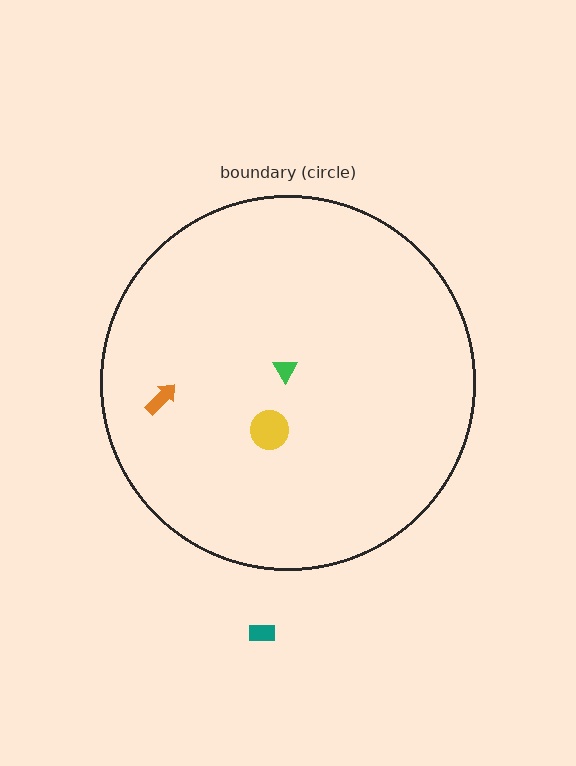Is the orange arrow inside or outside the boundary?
Inside.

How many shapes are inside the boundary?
3 inside, 1 outside.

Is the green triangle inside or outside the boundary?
Inside.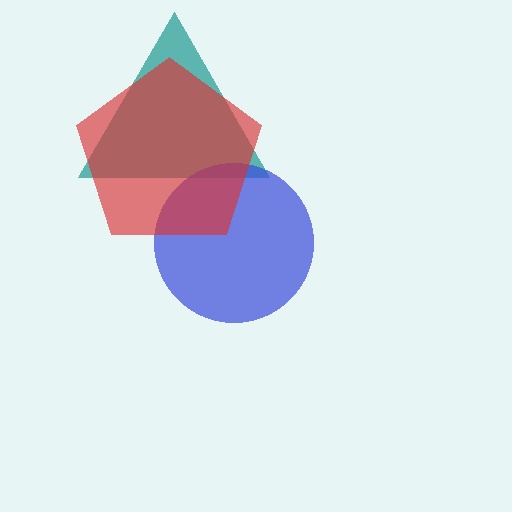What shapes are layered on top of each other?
The layered shapes are: a teal triangle, a blue circle, a red pentagon.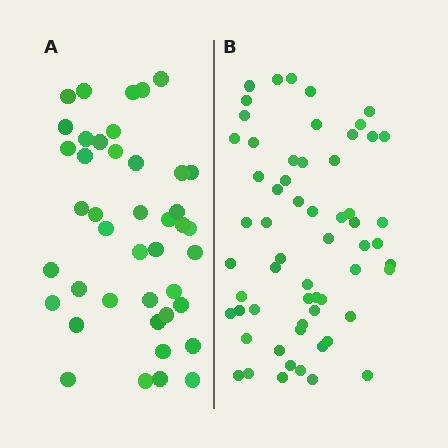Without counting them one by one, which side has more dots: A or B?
Region B (the right region) has more dots.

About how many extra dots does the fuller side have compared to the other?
Region B has approximately 20 more dots than region A.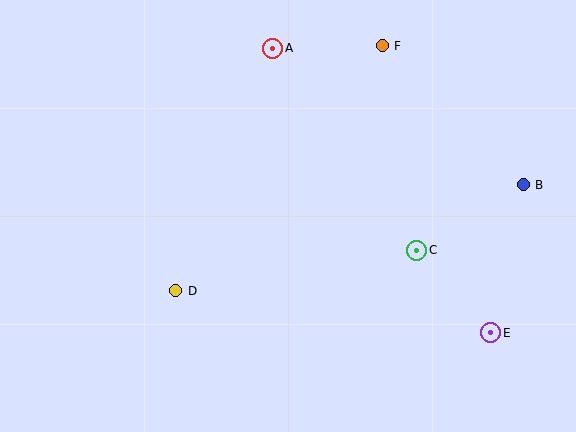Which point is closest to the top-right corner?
Point B is closest to the top-right corner.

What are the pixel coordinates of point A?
Point A is at (273, 48).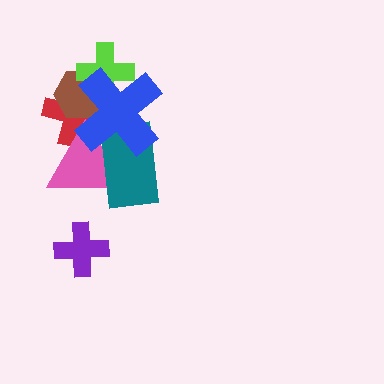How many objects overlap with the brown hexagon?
3 objects overlap with the brown hexagon.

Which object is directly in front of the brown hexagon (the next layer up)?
The lime cross is directly in front of the brown hexagon.